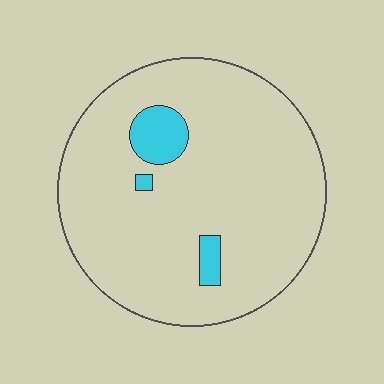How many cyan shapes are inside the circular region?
3.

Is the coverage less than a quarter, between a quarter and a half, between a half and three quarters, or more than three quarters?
Less than a quarter.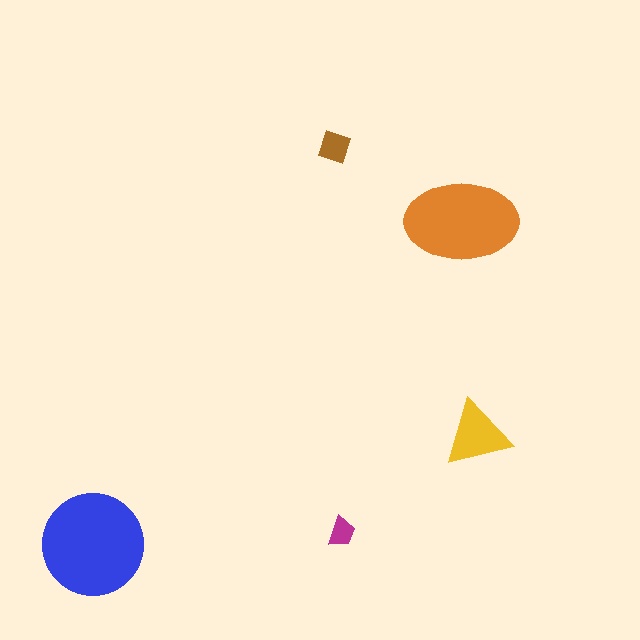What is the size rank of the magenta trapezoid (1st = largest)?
5th.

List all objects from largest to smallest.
The blue circle, the orange ellipse, the yellow triangle, the brown diamond, the magenta trapezoid.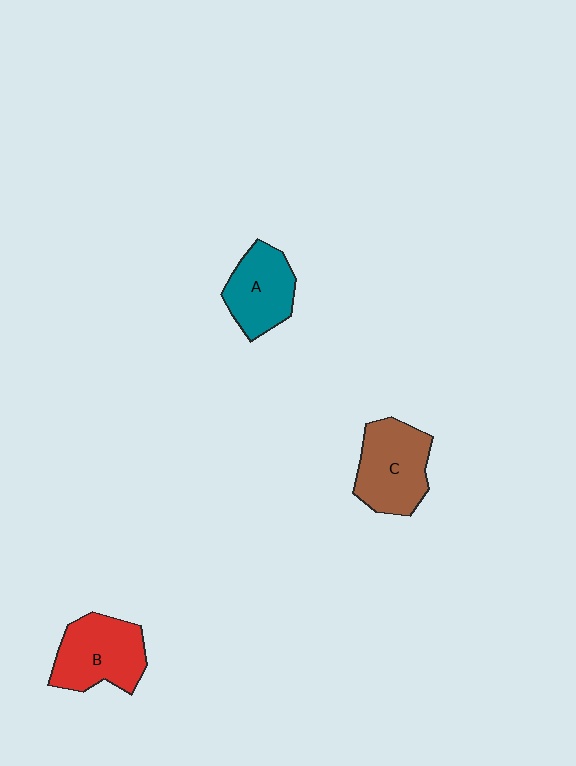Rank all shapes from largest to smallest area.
From largest to smallest: C (brown), B (red), A (teal).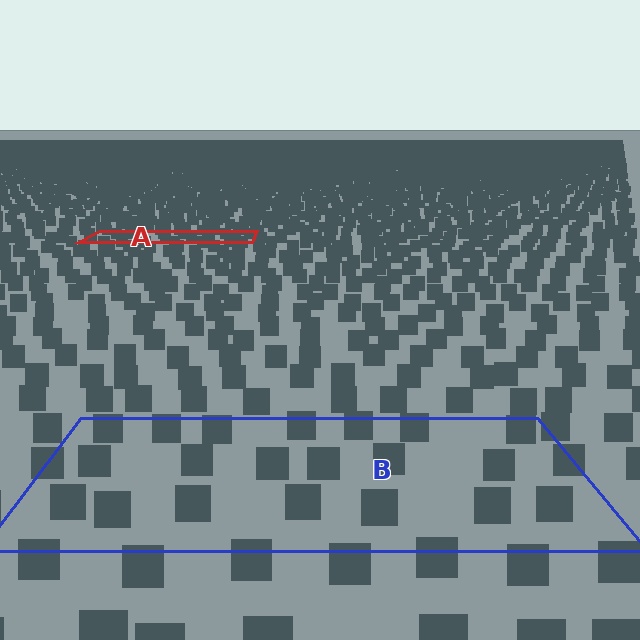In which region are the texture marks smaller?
The texture marks are smaller in region A, because it is farther away.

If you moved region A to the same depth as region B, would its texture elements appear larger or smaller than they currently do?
They would appear larger. At a closer depth, the same texture elements are projected at a bigger on-screen size.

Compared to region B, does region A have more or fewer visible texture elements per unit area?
Region A has more texture elements per unit area — they are packed more densely because it is farther away.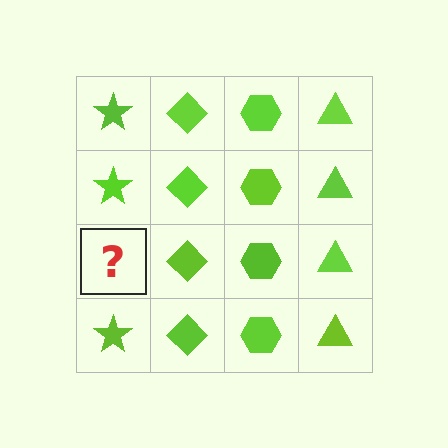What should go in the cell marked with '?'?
The missing cell should contain a lime star.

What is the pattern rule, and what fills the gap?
The rule is that each column has a consistent shape. The gap should be filled with a lime star.